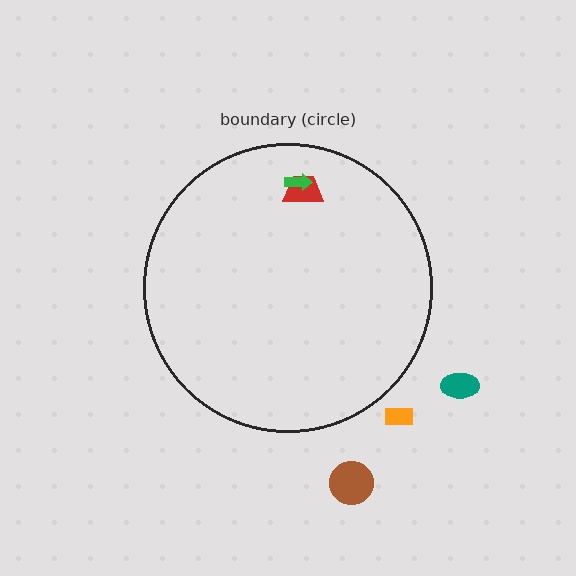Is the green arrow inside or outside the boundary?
Inside.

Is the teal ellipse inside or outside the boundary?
Outside.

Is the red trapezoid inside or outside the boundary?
Inside.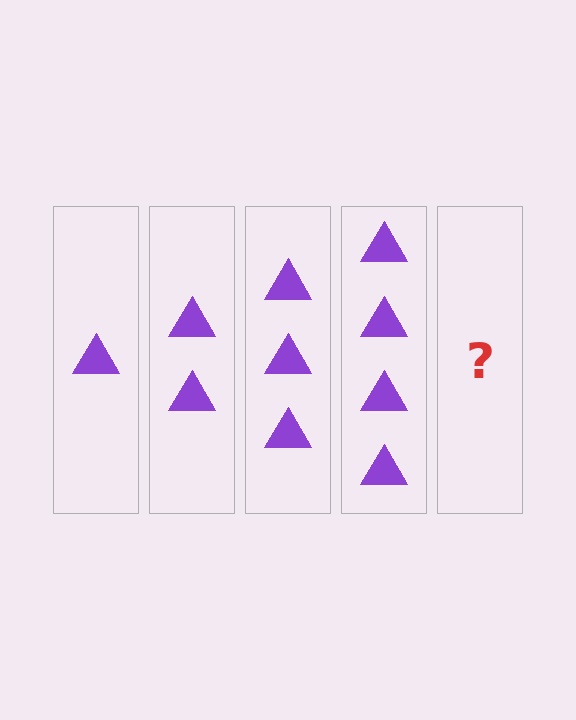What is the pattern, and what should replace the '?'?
The pattern is that each step adds one more triangle. The '?' should be 5 triangles.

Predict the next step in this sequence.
The next step is 5 triangles.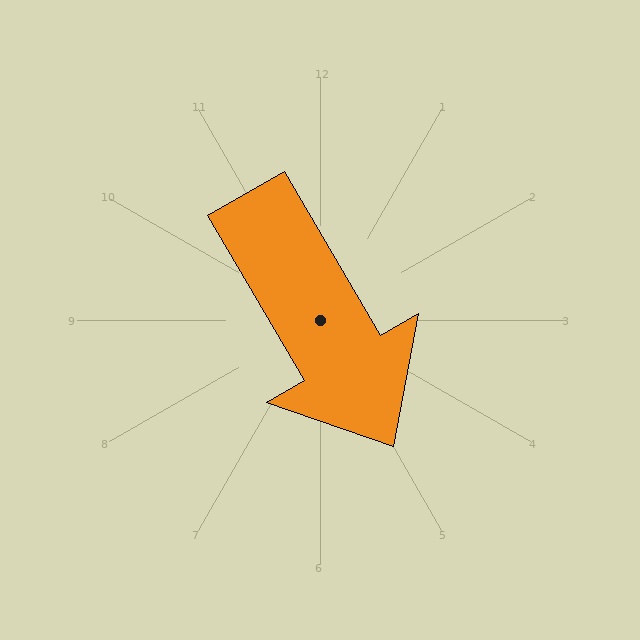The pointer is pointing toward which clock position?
Roughly 5 o'clock.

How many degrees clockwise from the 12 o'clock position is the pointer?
Approximately 150 degrees.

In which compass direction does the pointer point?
Southeast.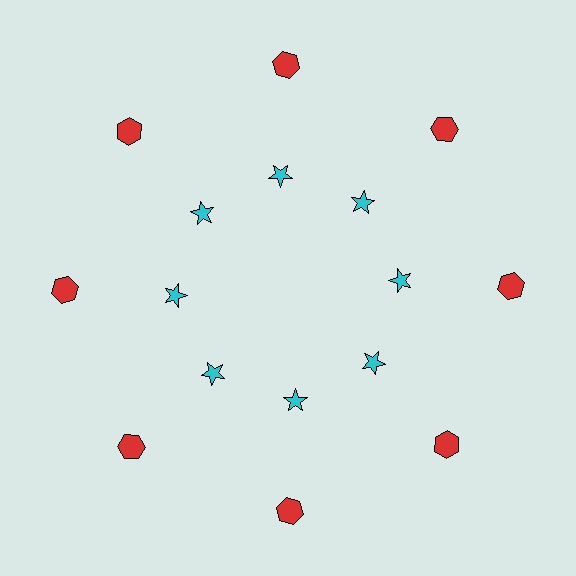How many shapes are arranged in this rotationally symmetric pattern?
There are 16 shapes, arranged in 8 groups of 2.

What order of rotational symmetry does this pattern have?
This pattern has 8-fold rotational symmetry.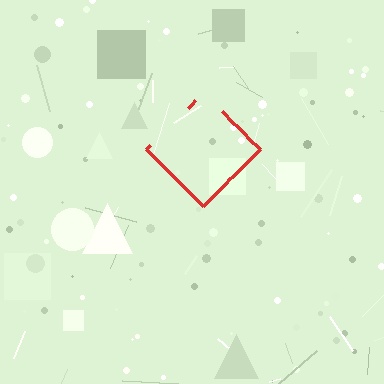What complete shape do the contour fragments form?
The contour fragments form a diamond.